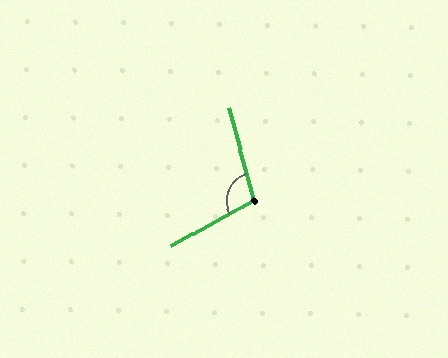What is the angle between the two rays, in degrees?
Approximately 104 degrees.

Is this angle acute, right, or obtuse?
It is obtuse.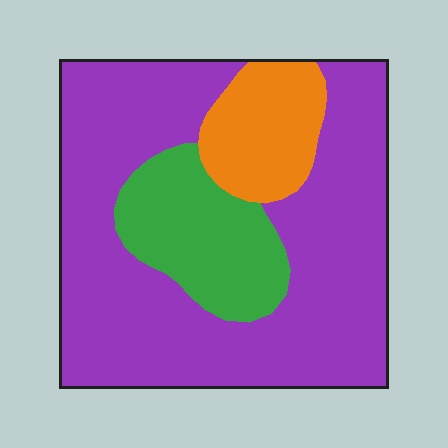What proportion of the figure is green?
Green covers roughly 20% of the figure.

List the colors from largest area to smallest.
From largest to smallest: purple, green, orange.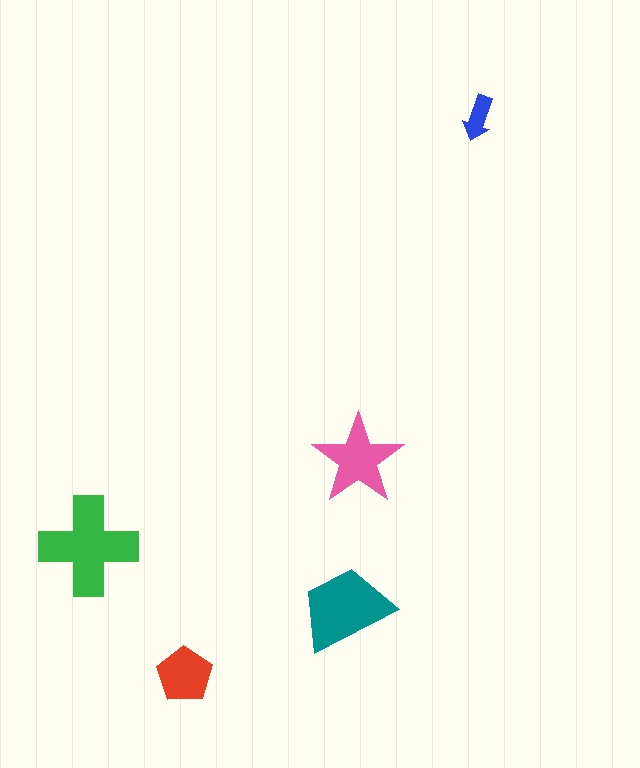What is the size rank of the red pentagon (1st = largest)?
4th.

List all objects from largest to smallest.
The green cross, the teal trapezoid, the pink star, the red pentagon, the blue arrow.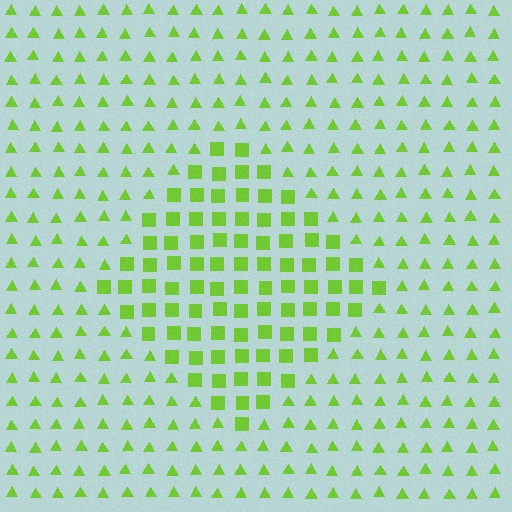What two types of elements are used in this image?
The image uses squares inside the diamond region and triangles outside it.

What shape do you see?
I see a diamond.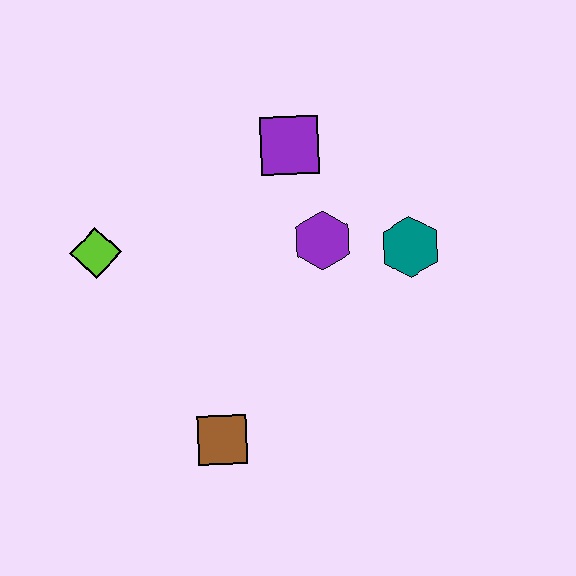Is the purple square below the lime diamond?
No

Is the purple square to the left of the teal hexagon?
Yes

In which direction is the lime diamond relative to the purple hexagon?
The lime diamond is to the left of the purple hexagon.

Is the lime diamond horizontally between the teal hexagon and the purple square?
No